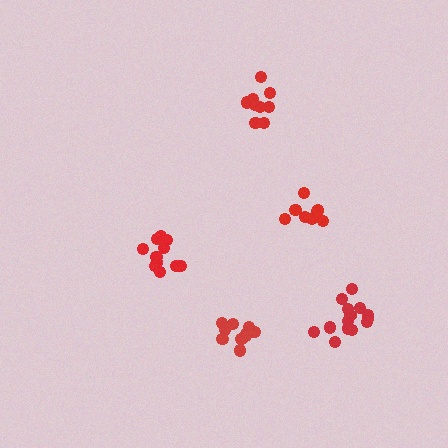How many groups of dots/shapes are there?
There are 5 groups.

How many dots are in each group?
Group 1: 10 dots, Group 2: 9 dots, Group 3: 14 dots, Group 4: 11 dots, Group 5: 8 dots (52 total).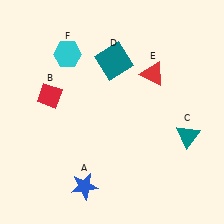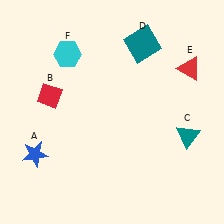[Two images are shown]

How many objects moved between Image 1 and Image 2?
3 objects moved between the two images.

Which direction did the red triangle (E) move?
The red triangle (E) moved right.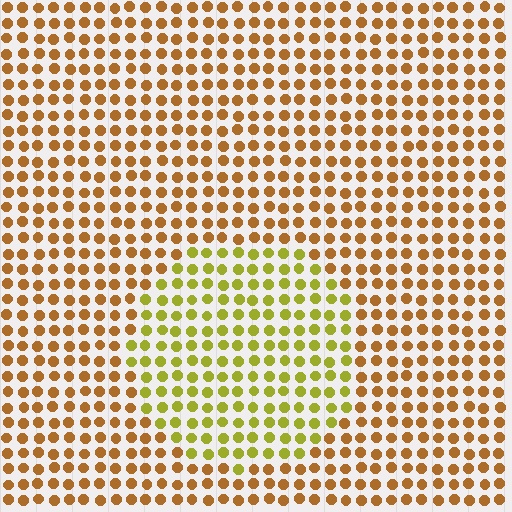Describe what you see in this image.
The image is filled with small brown elements in a uniform arrangement. A circle-shaped region is visible where the elements are tinted to a slightly different hue, forming a subtle color boundary.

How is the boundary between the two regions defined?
The boundary is defined purely by a slight shift in hue (about 37 degrees). Spacing, size, and orientation are identical on both sides.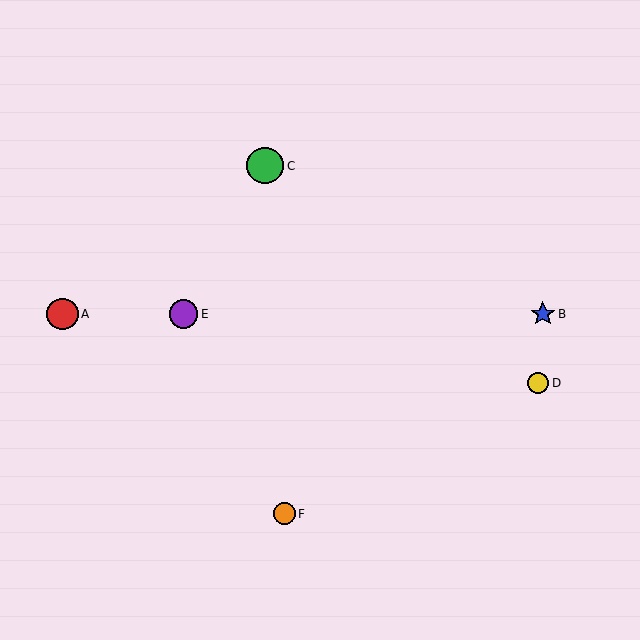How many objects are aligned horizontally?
3 objects (A, B, E) are aligned horizontally.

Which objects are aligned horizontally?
Objects A, B, E are aligned horizontally.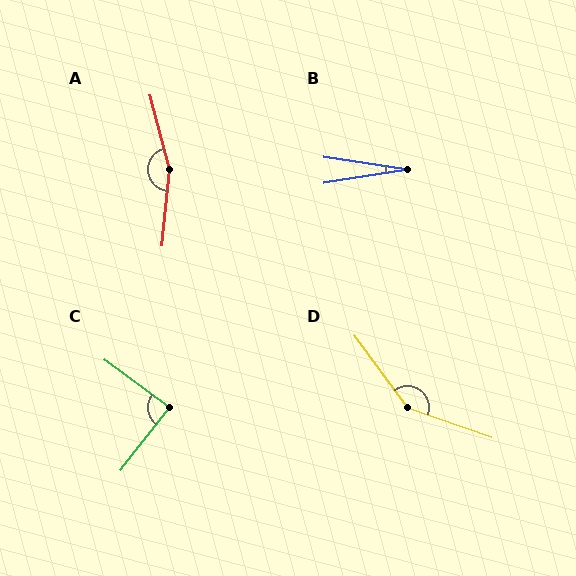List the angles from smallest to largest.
B (18°), C (89°), D (146°), A (160°).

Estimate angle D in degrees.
Approximately 146 degrees.